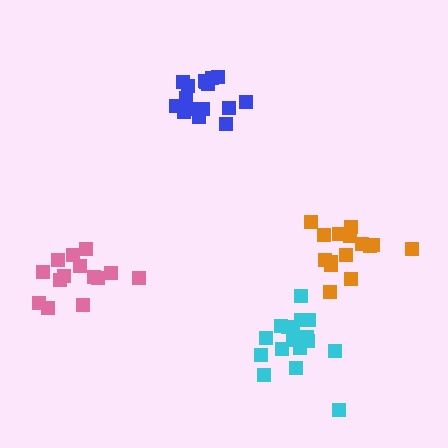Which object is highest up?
The blue cluster is topmost.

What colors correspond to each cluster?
The clusters are colored: pink, orange, cyan, blue.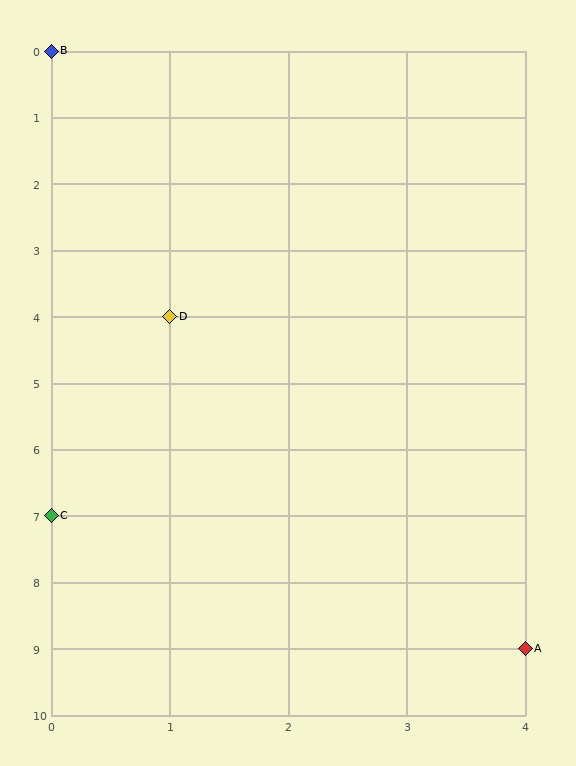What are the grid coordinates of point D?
Point D is at grid coordinates (1, 4).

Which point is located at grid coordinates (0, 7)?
Point C is at (0, 7).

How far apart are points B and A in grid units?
Points B and A are 4 columns and 9 rows apart (about 9.8 grid units diagonally).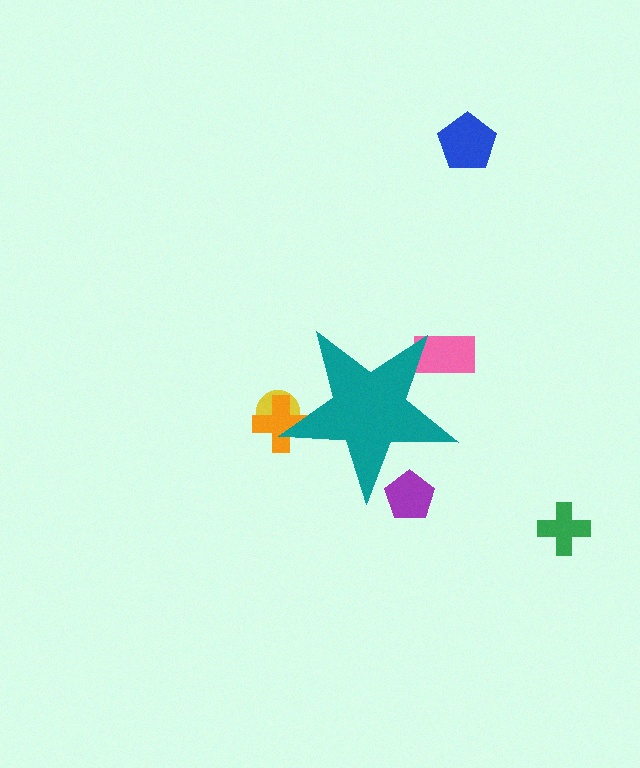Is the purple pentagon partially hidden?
Yes, the purple pentagon is partially hidden behind the teal star.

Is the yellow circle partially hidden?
Yes, the yellow circle is partially hidden behind the teal star.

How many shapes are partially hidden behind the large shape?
4 shapes are partially hidden.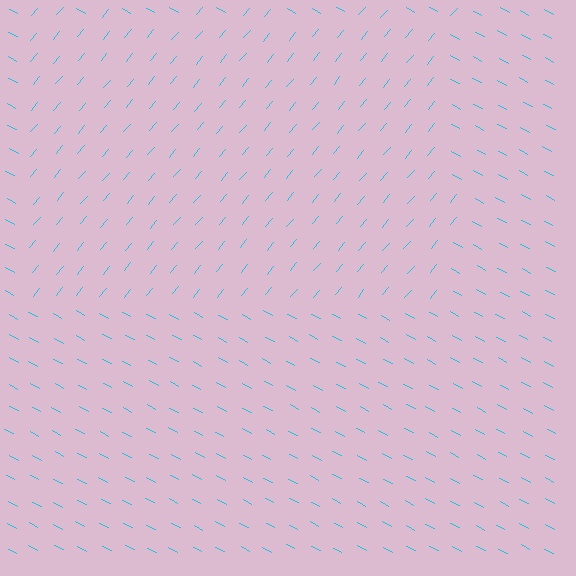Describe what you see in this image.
The image is filled with small cyan line segments. A rectangle region in the image has lines oriented differently from the surrounding lines, creating a visible texture boundary.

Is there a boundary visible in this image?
Yes, there is a texture boundary formed by a change in line orientation.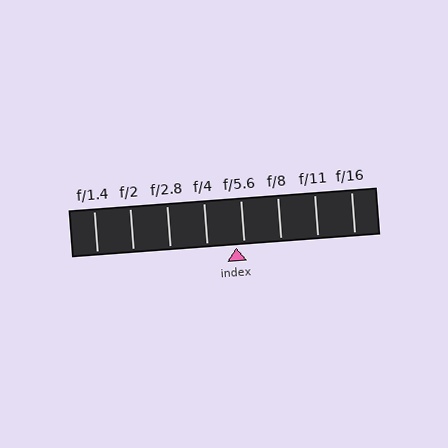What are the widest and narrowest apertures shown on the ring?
The widest aperture shown is f/1.4 and the narrowest is f/16.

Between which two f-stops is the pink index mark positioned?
The index mark is between f/4 and f/5.6.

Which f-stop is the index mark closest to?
The index mark is closest to f/5.6.